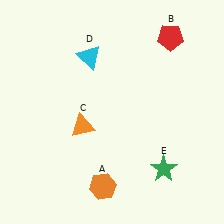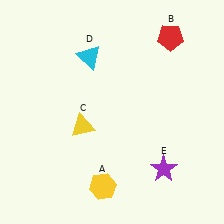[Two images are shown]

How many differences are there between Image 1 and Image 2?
There are 3 differences between the two images.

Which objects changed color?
A changed from orange to yellow. C changed from orange to yellow. E changed from green to purple.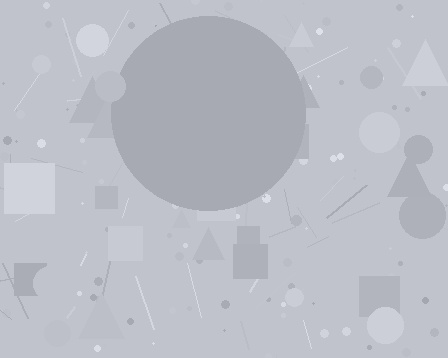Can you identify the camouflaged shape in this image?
The camouflaged shape is a circle.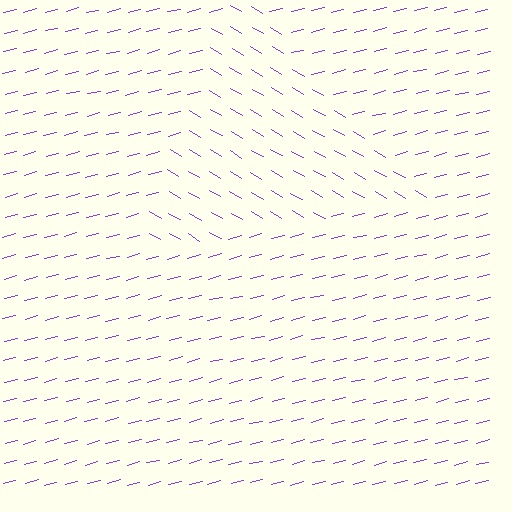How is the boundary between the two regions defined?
The boundary is defined purely by a change in line orientation (approximately 45 degrees difference). All lines are the same color and thickness.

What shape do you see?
I see a triangle.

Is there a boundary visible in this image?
Yes, there is a texture boundary formed by a change in line orientation.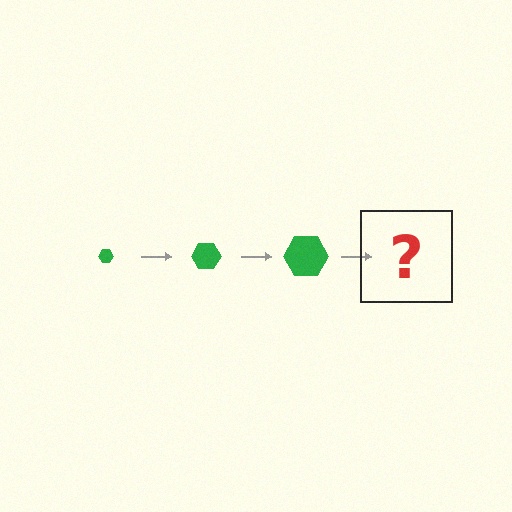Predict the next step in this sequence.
The next step is a green hexagon, larger than the previous one.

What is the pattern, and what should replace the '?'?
The pattern is that the hexagon gets progressively larger each step. The '?' should be a green hexagon, larger than the previous one.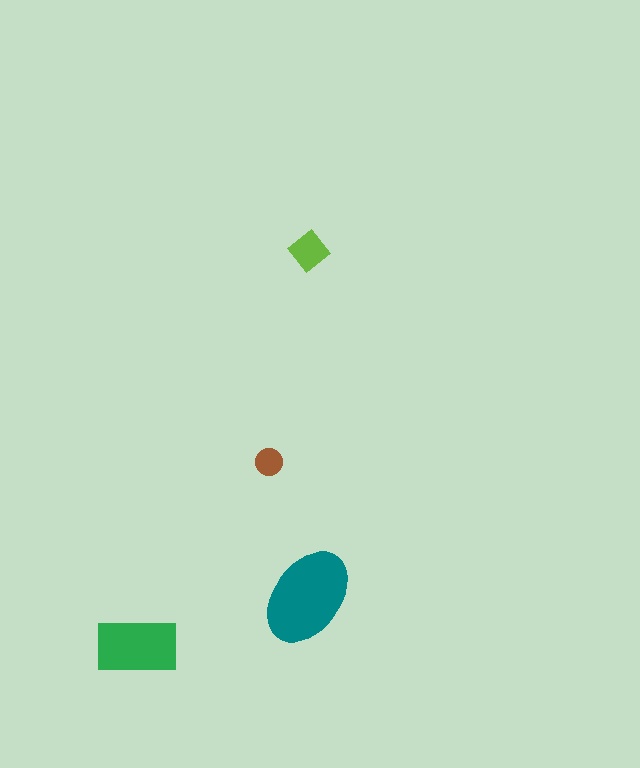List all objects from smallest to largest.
The brown circle, the lime diamond, the green rectangle, the teal ellipse.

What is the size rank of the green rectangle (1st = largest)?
2nd.